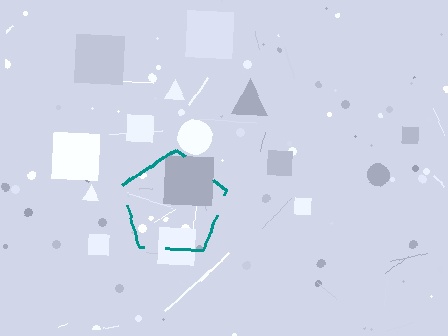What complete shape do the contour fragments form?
The contour fragments form a pentagon.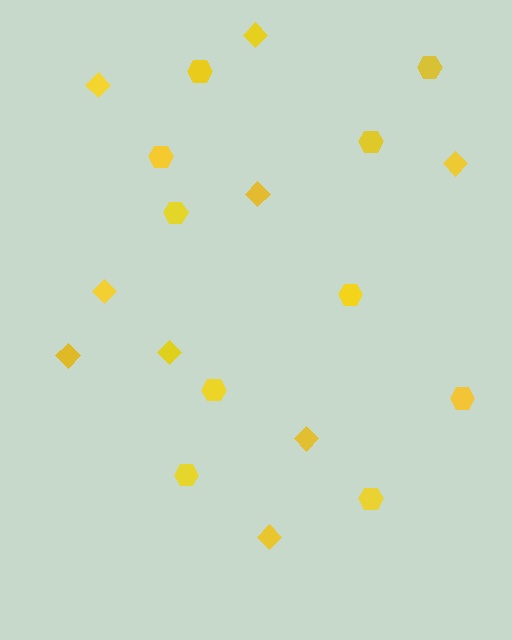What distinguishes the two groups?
There are 2 groups: one group of hexagons (10) and one group of diamonds (9).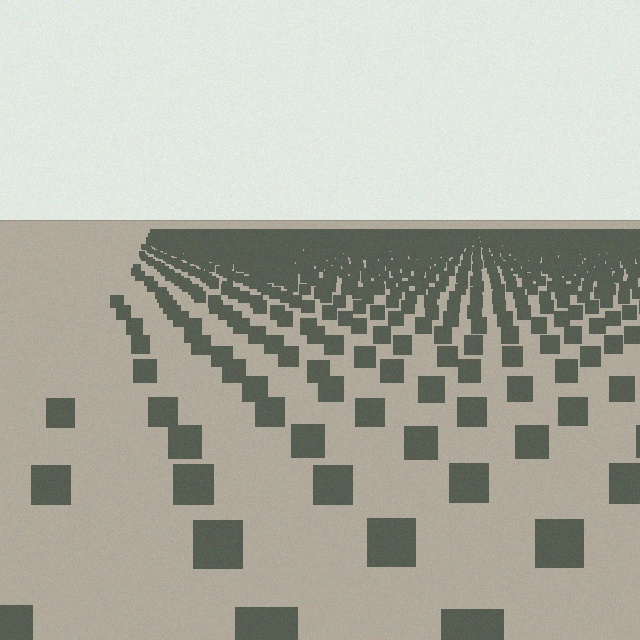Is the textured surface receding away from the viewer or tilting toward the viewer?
The surface is receding away from the viewer. Texture elements get smaller and denser toward the top.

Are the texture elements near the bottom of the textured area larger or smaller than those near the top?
Larger. Near the bottom, elements are closer to the viewer and appear at a bigger on-screen size.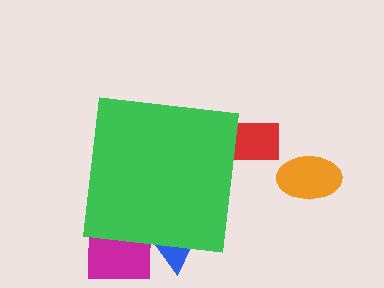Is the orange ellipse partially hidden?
No, the orange ellipse is fully visible.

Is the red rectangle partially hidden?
Yes, the red rectangle is partially hidden behind the green square.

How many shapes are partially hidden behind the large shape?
3 shapes are partially hidden.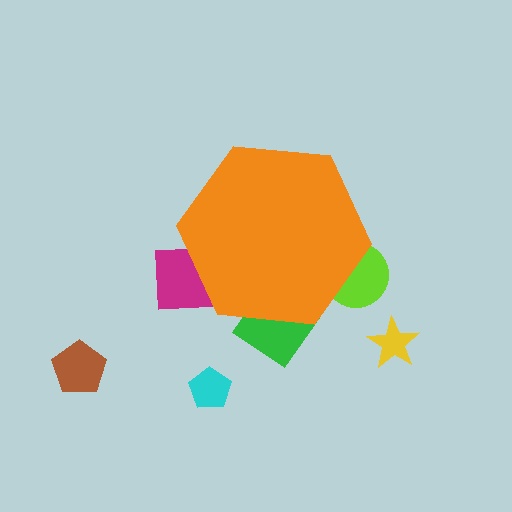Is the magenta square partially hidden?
Yes, the magenta square is partially hidden behind the orange hexagon.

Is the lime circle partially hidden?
Yes, the lime circle is partially hidden behind the orange hexagon.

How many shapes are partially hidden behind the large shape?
3 shapes are partially hidden.